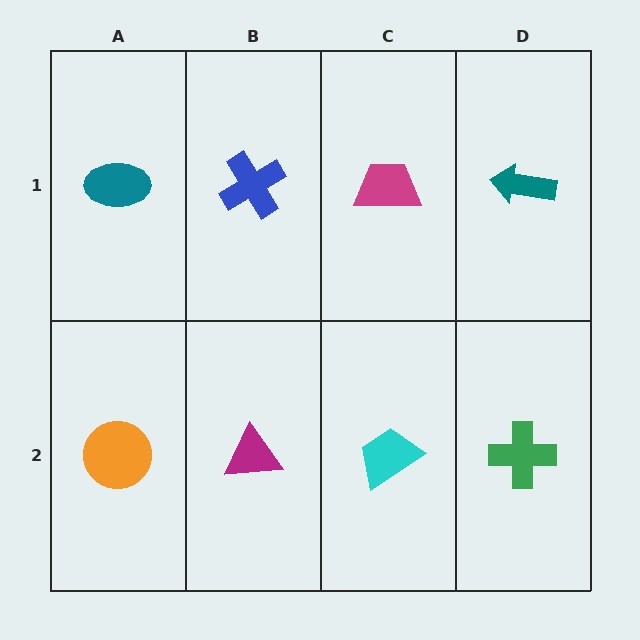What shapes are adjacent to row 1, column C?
A cyan trapezoid (row 2, column C), a blue cross (row 1, column B), a teal arrow (row 1, column D).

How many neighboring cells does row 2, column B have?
3.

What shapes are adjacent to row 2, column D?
A teal arrow (row 1, column D), a cyan trapezoid (row 2, column C).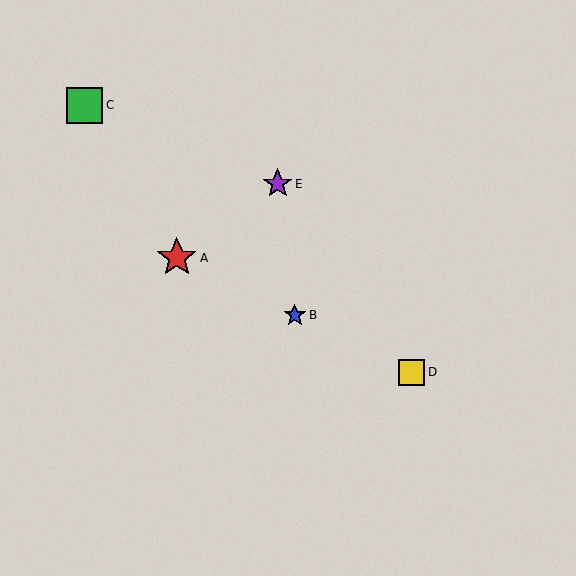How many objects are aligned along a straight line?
3 objects (A, B, D) are aligned along a straight line.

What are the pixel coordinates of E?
Object E is at (278, 184).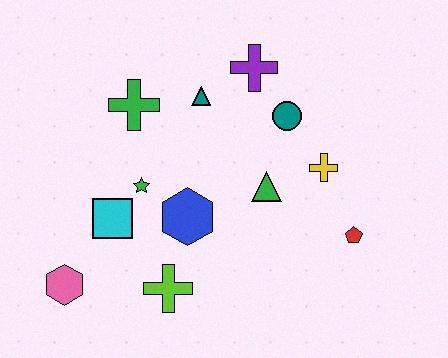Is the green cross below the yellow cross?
No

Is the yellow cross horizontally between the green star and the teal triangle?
No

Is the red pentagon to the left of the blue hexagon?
No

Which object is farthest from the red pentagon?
The pink hexagon is farthest from the red pentagon.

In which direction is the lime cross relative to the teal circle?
The lime cross is below the teal circle.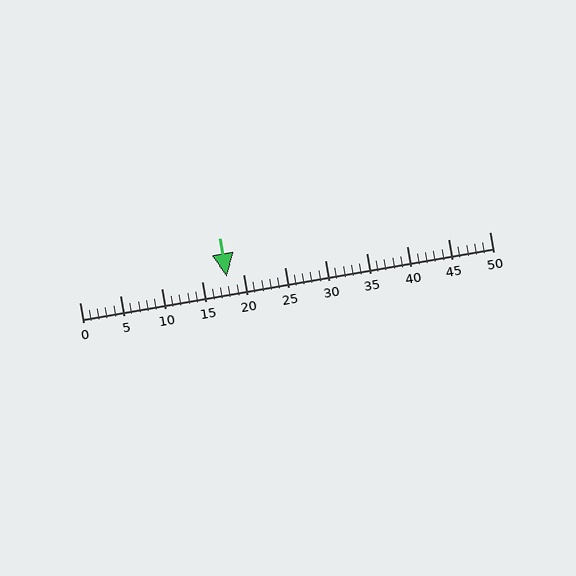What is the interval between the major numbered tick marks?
The major tick marks are spaced 5 units apart.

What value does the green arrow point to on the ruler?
The green arrow points to approximately 18.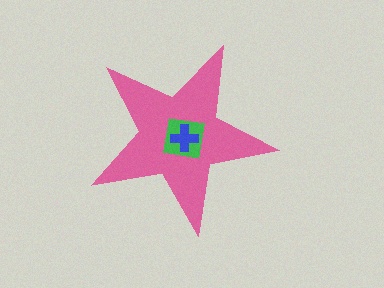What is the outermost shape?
The pink star.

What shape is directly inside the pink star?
The green square.